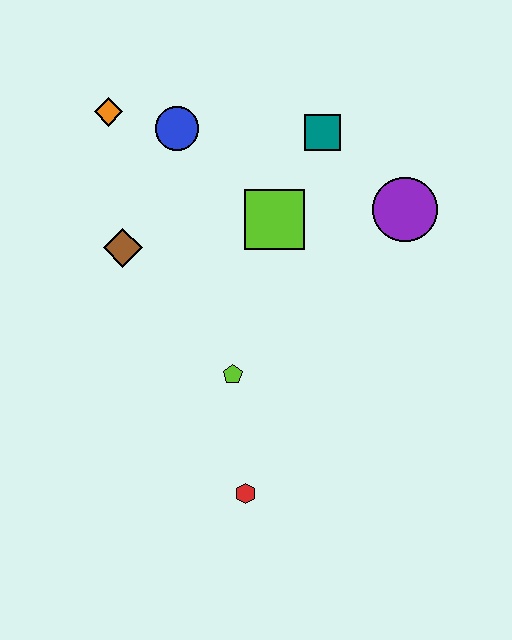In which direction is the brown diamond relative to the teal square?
The brown diamond is to the left of the teal square.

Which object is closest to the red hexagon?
The lime pentagon is closest to the red hexagon.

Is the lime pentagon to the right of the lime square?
No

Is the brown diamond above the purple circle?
No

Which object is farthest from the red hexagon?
The orange diamond is farthest from the red hexagon.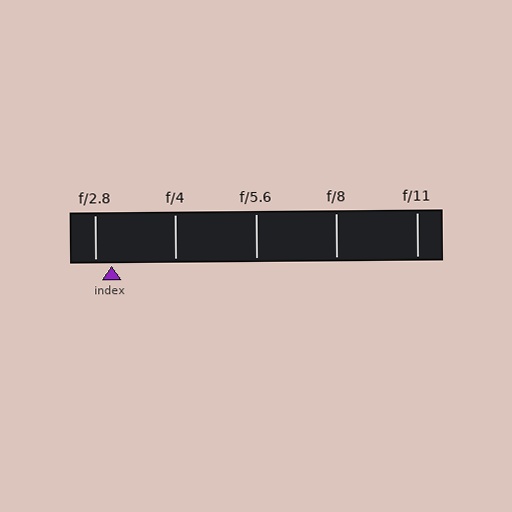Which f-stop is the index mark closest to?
The index mark is closest to f/2.8.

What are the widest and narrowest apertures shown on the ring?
The widest aperture shown is f/2.8 and the narrowest is f/11.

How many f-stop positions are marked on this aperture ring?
There are 5 f-stop positions marked.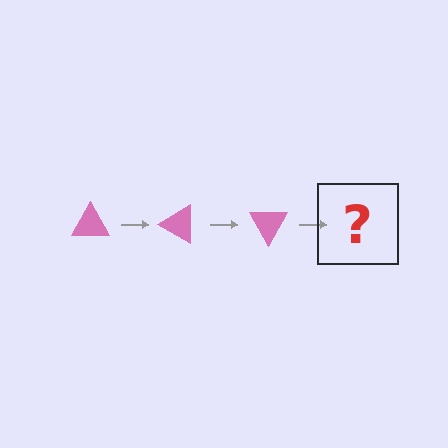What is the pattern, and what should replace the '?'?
The pattern is that the triangle rotates 30 degrees each step. The '?' should be a pink triangle rotated 90 degrees.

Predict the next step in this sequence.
The next step is a pink triangle rotated 90 degrees.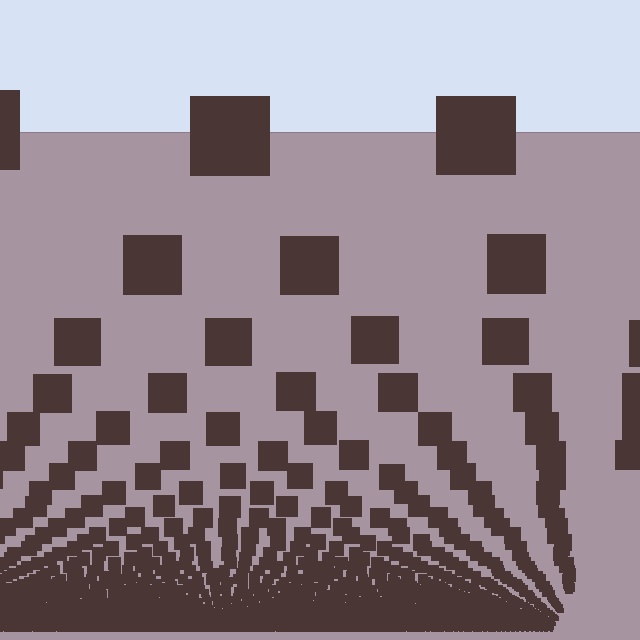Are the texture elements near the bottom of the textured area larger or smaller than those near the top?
Smaller. The gradient is inverted — elements near the bottom are smaller and denser.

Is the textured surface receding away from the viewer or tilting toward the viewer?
The surface appears to tilt toward the viewer. Texture elements get larger and sparser toward the top.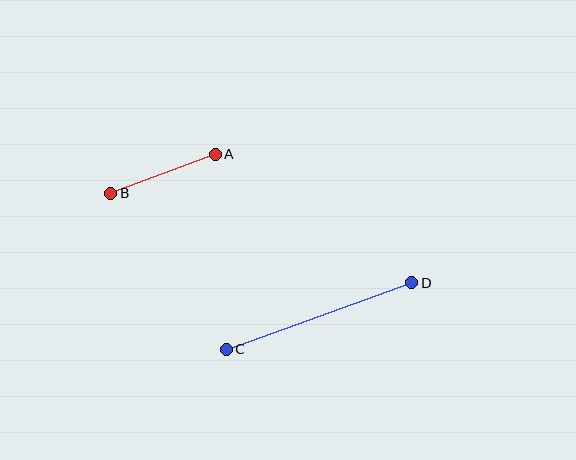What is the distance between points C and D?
The distance is approximately 197 pixels.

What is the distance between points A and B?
The distance is approximately 112 pixels.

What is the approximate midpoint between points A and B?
The midpoint is at approximately (163, 174) pixels.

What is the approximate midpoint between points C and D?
The midpoint is at approximately (319, 316) pixels.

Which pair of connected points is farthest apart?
Points C and D are farthest apart.